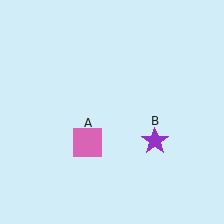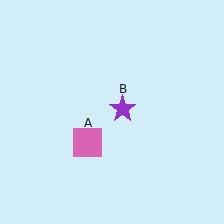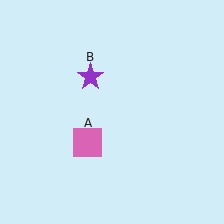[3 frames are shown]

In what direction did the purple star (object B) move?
The purple star (object B) moved up and to the left.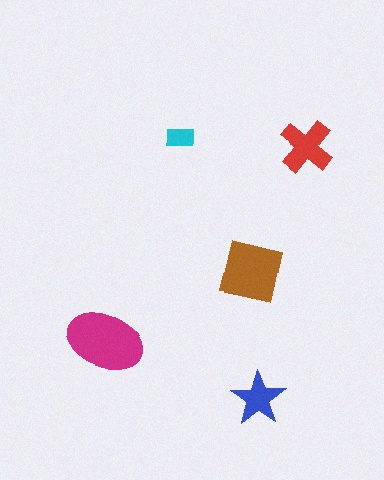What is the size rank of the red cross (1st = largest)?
3rd.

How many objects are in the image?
There are 5 objects in the image.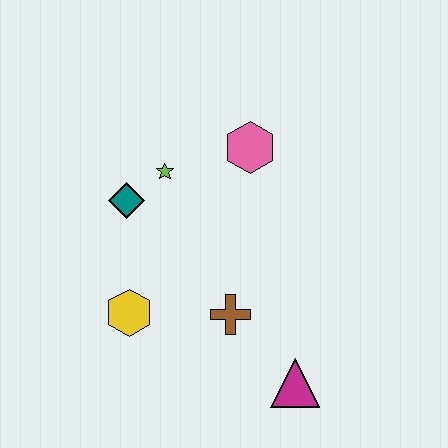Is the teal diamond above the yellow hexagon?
Yes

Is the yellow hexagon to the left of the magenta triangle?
Yes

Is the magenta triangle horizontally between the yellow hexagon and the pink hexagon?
No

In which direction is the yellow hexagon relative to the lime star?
The yellow hexagon is below the lime star.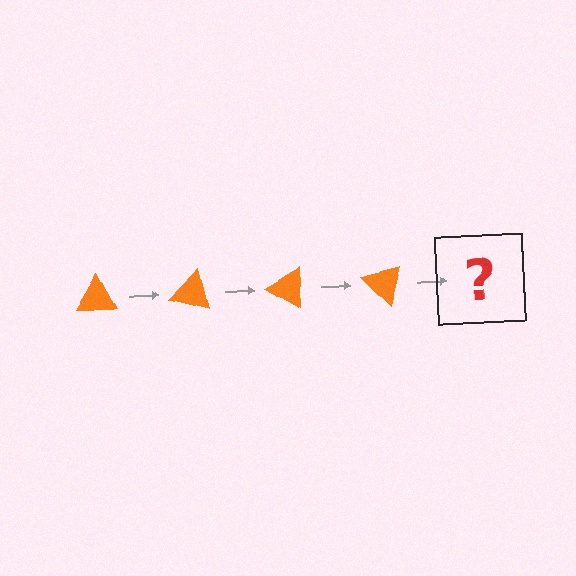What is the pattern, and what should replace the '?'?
The pattern is that the triangle rotates 15 degrees each step. The '?' should be an orange triangle rotated 60 degrees.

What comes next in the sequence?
The next element should be an orange triangle rotated 60 degrees.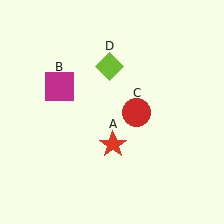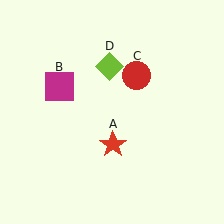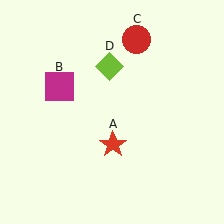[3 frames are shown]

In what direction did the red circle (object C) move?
The red circle (object C) moved up.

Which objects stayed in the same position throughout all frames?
Red star (object A) and magenta square (object B) and lime diamond (object D) remained stationary.